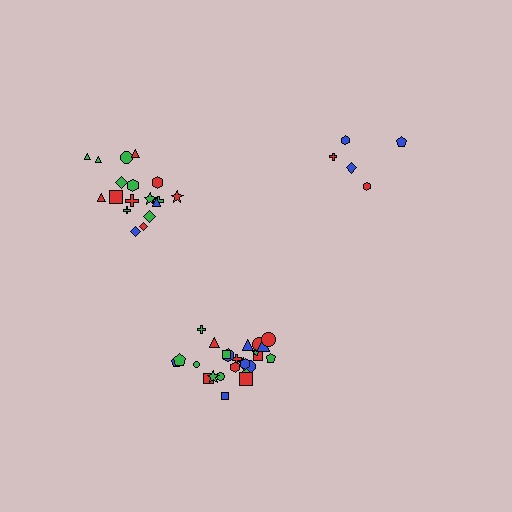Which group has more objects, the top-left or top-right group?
The top-left group.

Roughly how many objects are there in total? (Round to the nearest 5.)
Roughly 50 objects in total.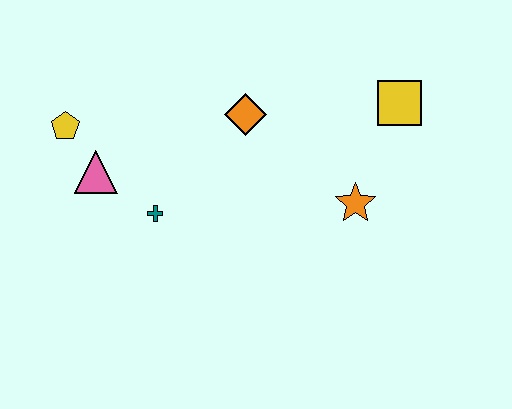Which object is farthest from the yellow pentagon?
The yellow square is farthest from the yellow pentagon.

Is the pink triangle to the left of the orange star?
Yes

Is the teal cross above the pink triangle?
No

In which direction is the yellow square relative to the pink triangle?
The yellow square is to the right of the pink triangle.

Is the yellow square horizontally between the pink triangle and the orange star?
No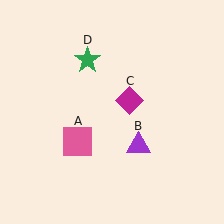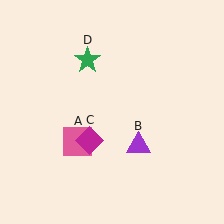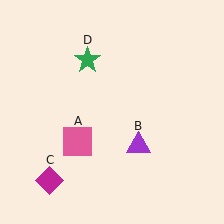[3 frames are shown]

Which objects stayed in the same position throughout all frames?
Pink square (object A) and purple triangle (object B) and green star (object D) remained stationary.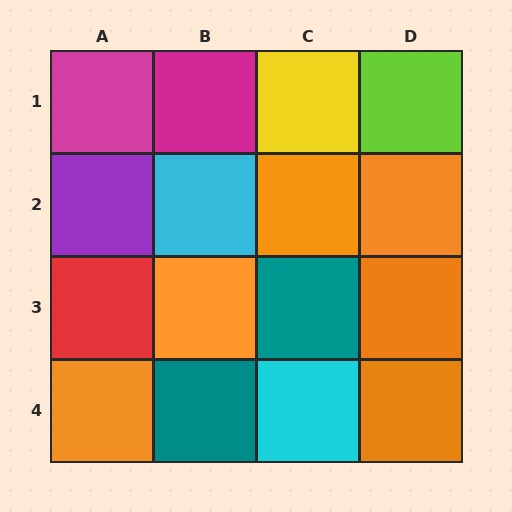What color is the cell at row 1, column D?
Lime.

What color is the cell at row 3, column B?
Orange.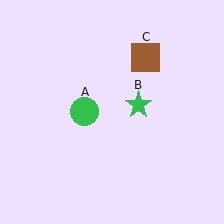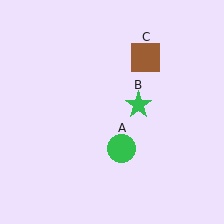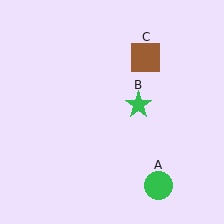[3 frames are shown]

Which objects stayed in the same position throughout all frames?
Green star (object B) and brown square (object C) remained stationary.